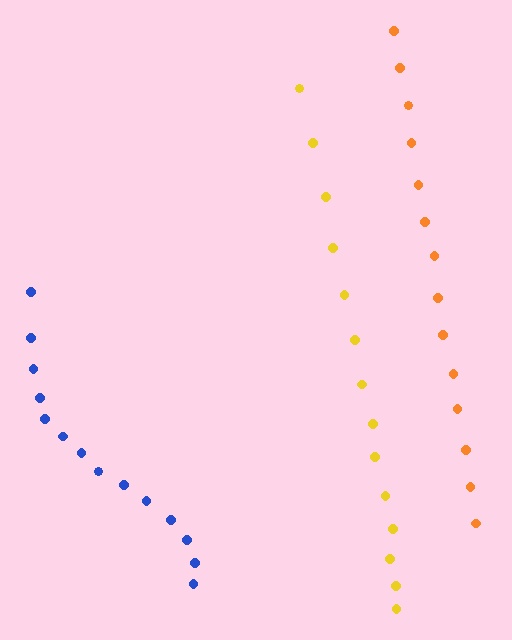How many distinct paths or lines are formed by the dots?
There are 3 distinct paths.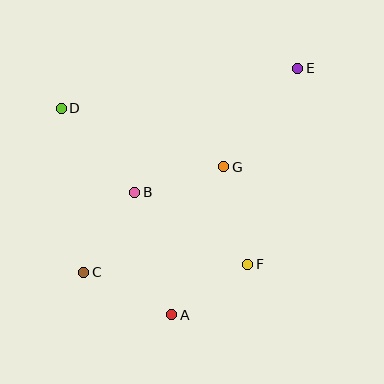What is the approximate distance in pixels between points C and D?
The distance between C and D is approximately 165 pixels.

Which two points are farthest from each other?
Points C and E are farthest from each other.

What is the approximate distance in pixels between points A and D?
The distance between A and D is approximately 234 pixels.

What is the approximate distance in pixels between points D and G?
The distance between D and G is approximately 173 pixels.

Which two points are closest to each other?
Points A and F are closest to each other.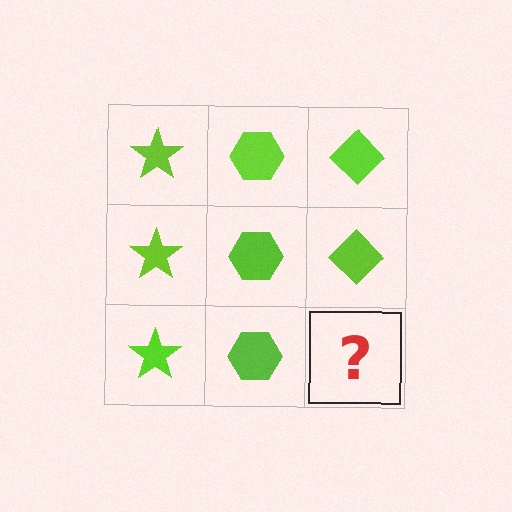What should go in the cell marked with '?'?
The missing cell should contain a lime diamond.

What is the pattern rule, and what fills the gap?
The rule is that each column has a consistent shape. The gap should be filled with a lime diamond.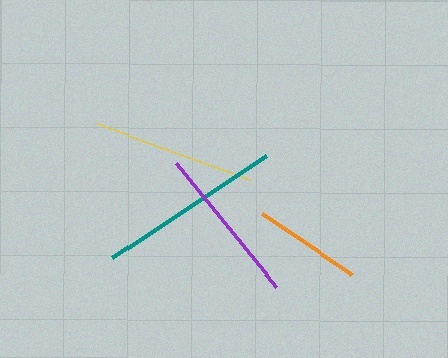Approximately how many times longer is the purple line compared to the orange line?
The purple line is approximately 1.5 times the length of the orange line.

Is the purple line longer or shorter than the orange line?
The purple line is longer than the orange line.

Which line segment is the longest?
The teal line is the longest at approximately 185 pixels.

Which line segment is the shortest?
The orange line is the shortest at approximately 108 pixels.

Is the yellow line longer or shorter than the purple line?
The yellow line is longer than the purple line.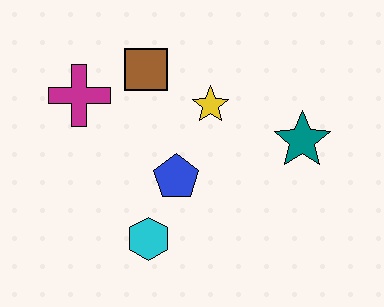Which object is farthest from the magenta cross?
The teal star is farthest from the magenta cross.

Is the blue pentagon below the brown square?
Yes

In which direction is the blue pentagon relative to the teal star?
The blue pentagon is to the left of the teal star.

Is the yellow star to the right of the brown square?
Yes